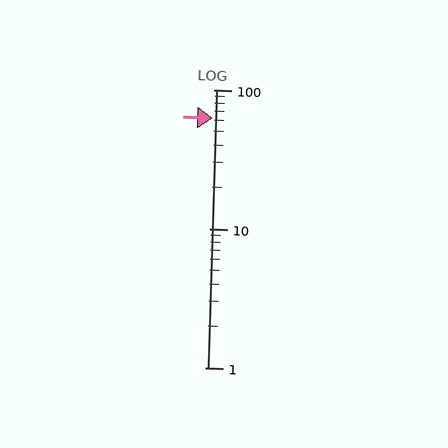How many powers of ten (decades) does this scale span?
The scale spans 2 decades, from 1 to 100.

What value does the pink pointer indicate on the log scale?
The pointer indicates approximately 62.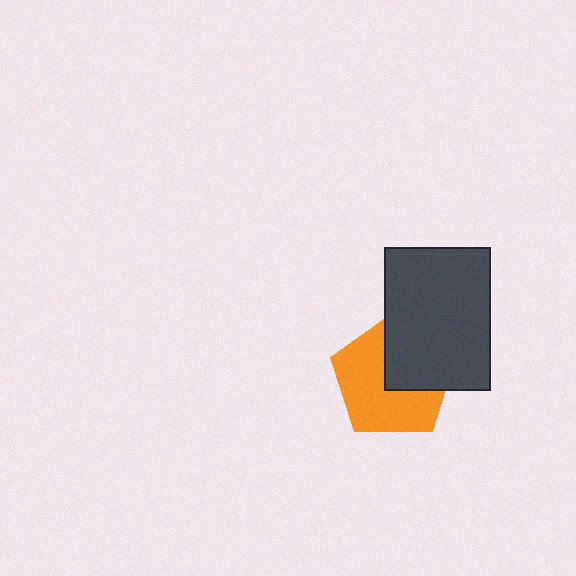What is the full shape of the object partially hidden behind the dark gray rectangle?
The partially hidden object is an orange pentagon.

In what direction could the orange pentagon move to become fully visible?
The orange pentagon could move toward the lower-left. That would shift it out from behind the dark gray rectangle entirely.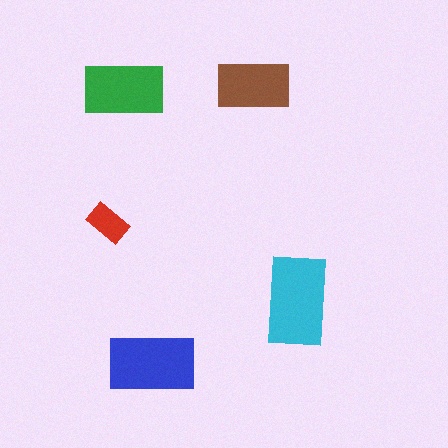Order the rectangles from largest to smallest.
the cyan one, the blue one, the green one, the brown one, the red one.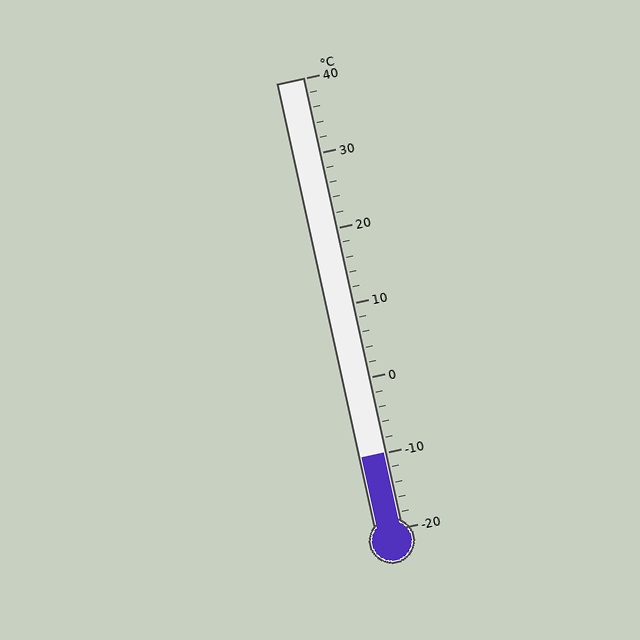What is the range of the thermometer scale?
The thermometer scale ranges from -20°C to 40°C.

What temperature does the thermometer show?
The thermometer shows approximately -10°C.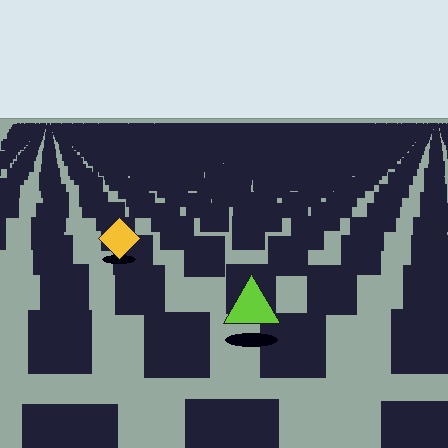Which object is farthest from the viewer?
The yellow diamond is farthest from the viewer. It appears smaller and the ground texture around it is denser.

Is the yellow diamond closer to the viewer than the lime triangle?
No. The lime triangle is closer — you can tell from the texture gradient: the ground texture is coarser near it.